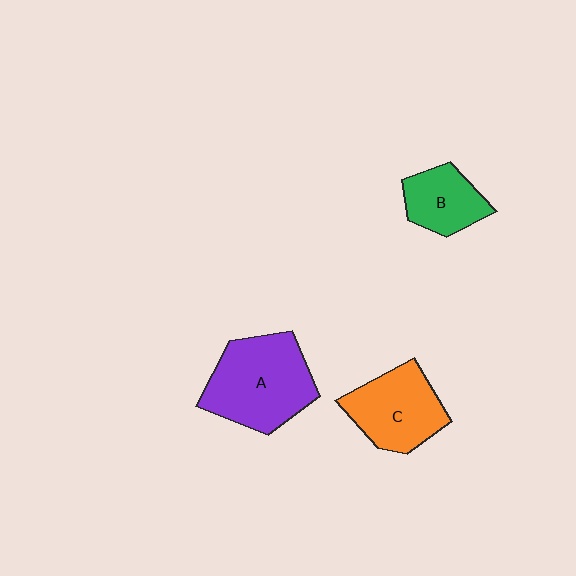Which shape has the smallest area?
Shape B (green).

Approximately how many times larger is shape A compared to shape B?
Approximately 1.9 times.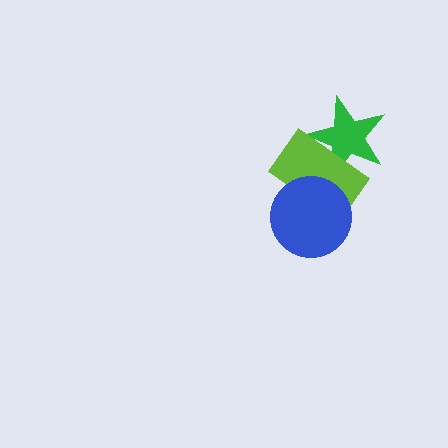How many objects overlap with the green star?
1 object overlaps with the green star.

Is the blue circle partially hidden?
No, no other shape covers it.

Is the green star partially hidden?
Yes, it is partially covered by another shape.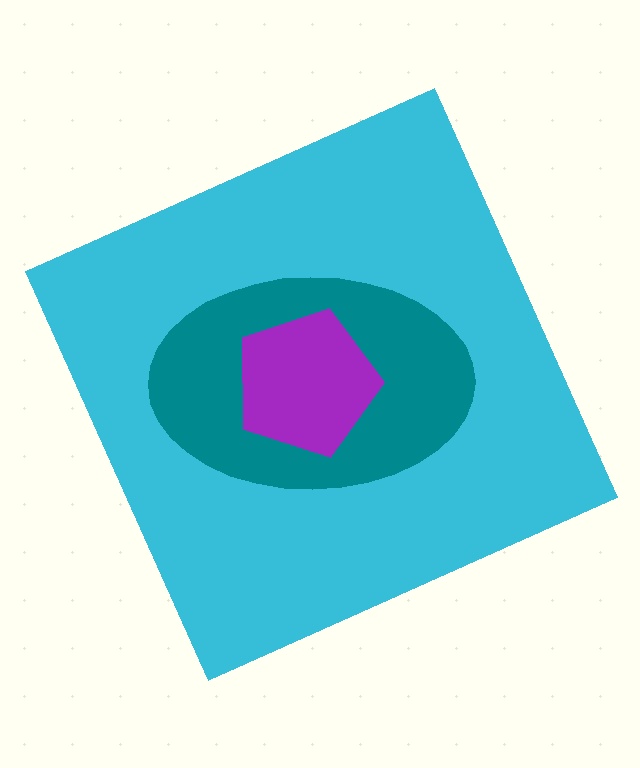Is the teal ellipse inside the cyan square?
Yes.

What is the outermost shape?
The cyan square.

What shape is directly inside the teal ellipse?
The purple pentagon.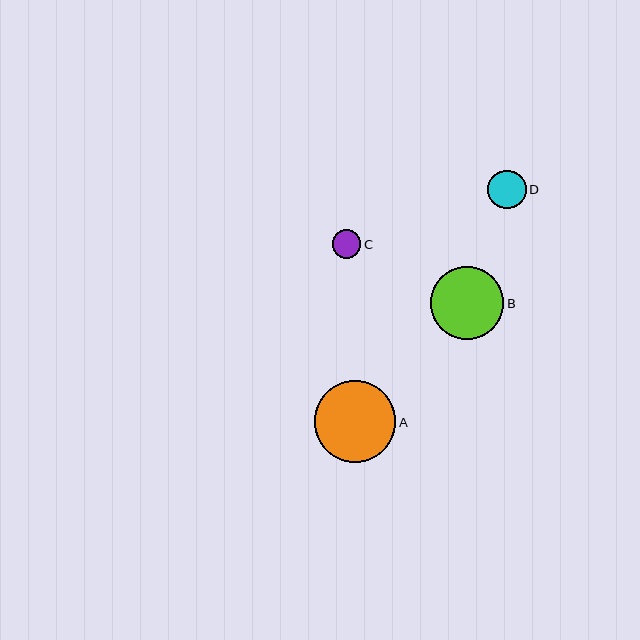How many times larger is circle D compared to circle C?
Circle D is approximately 1.3 times the size of circle C.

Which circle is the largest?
Circle A is the largest with a size of approximately 82 pixels.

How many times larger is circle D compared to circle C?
Circle D is approximately 1.3 times the size of circle C.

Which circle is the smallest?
Circle C is the smallest with a size of approximately 29 pixels.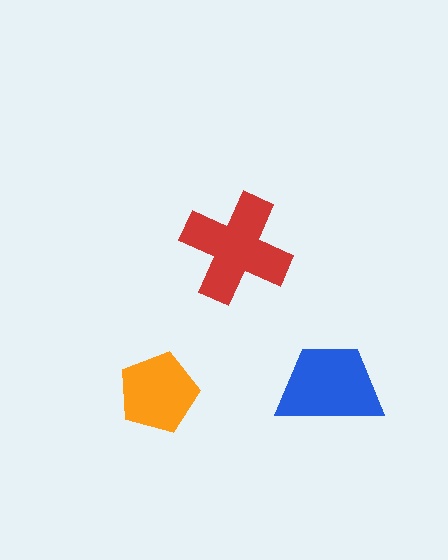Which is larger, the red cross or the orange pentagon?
The red cross.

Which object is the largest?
The red cross.